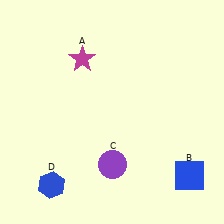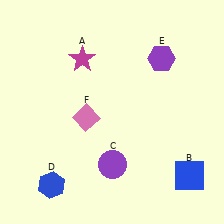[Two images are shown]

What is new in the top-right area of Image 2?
A purple hexagon (E) was added in the top-right area of Image 2.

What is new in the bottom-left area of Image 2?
A pink diamond (F) was added in the bottom-left area of Image 2.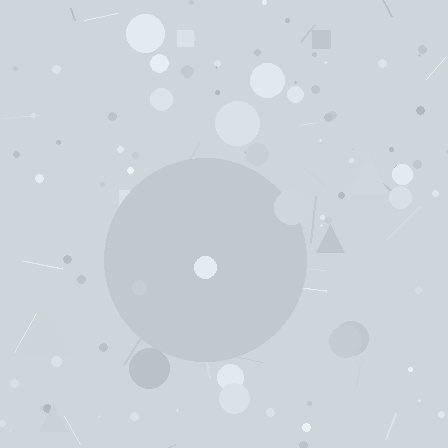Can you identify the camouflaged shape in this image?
The camouflaged shape is a circle.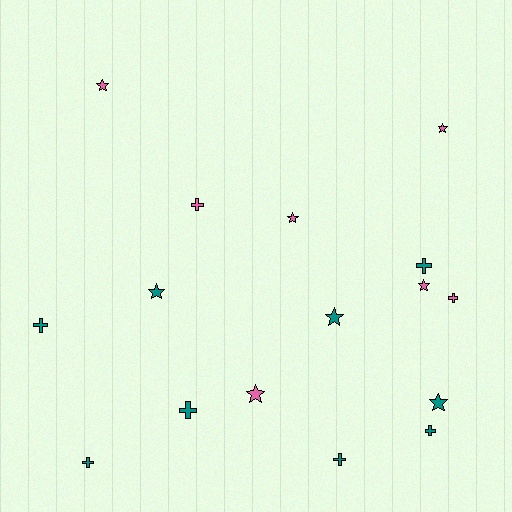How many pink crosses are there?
There are 2 pink crosses.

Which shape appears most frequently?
Star, with 8 objects.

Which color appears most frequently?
Teal, with 9 objects.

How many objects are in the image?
There are 16 objects.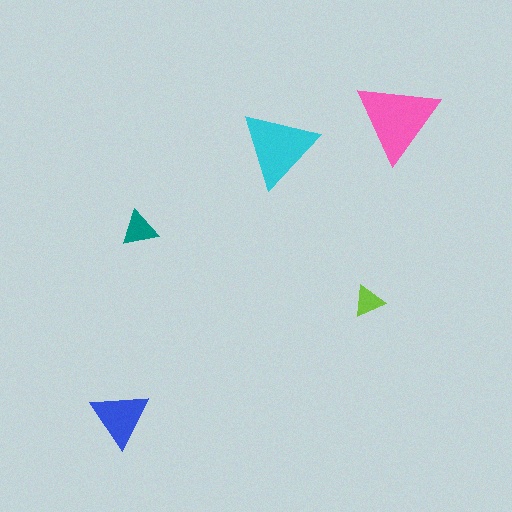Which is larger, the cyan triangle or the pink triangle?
The pink one.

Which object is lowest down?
The blue triangle is bottommost.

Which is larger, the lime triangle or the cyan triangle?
The cyan one.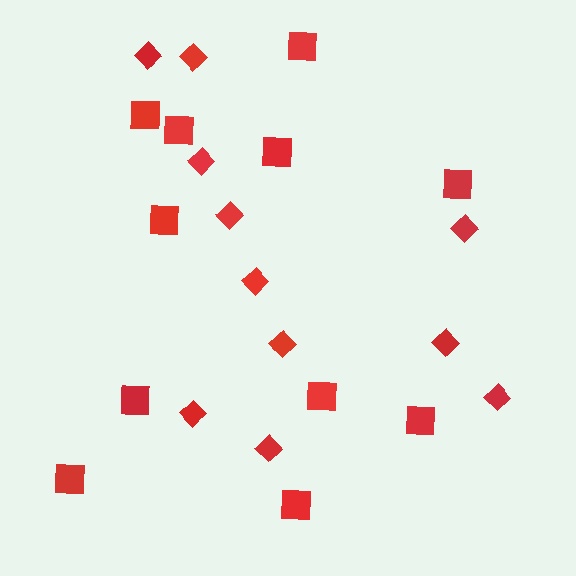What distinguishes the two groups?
There are 2 groups: one group of diamonds (11) and one group of squares (11).